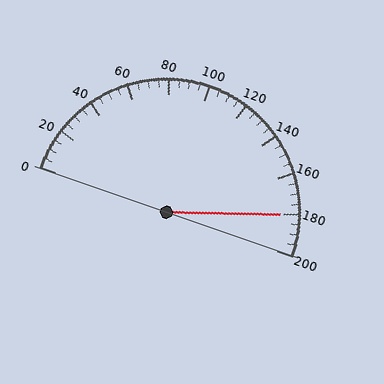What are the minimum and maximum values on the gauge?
The gauge ranges from 0 to 200.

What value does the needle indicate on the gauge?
The needle indicates approximately 180.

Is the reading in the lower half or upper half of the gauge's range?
The reading is in the upper half of the range (0 to 200).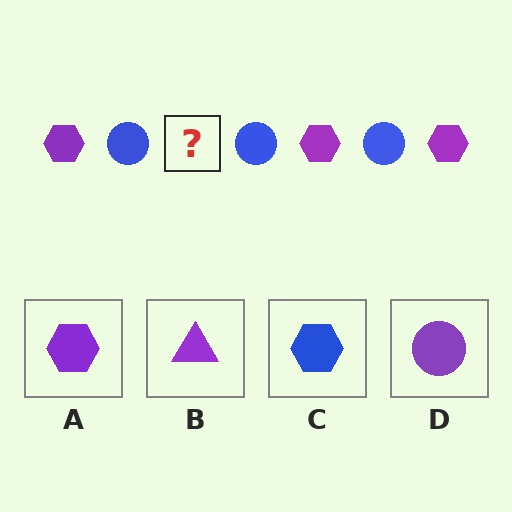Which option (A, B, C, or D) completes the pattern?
A.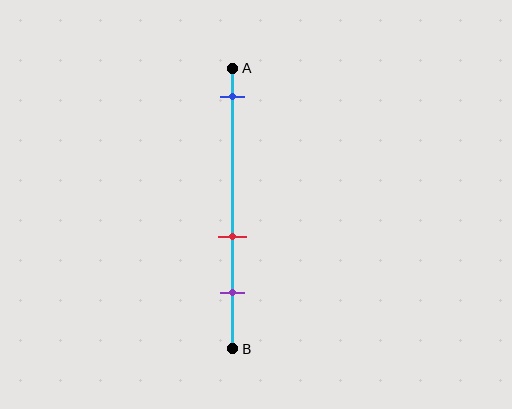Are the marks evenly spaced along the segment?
No, the marks are not evenly spaced.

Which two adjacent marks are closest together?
The red and purple marks are the closest adjacent pair.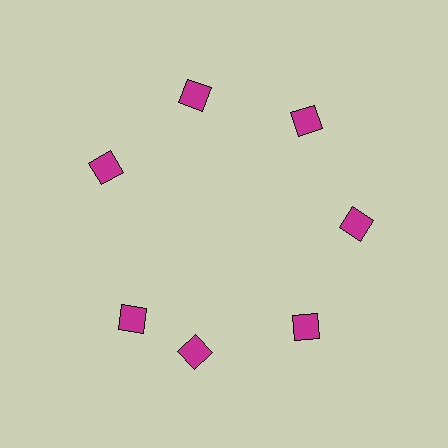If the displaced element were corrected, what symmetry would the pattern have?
It would have 7-fold rotational symmetry — the pattern would map onto itself every 51 degrees.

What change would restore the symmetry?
The symmetry would be restored by rotating it back into even spacing with its neighbors so that all 7 diamonds sit at equal angles and equal distance from the center.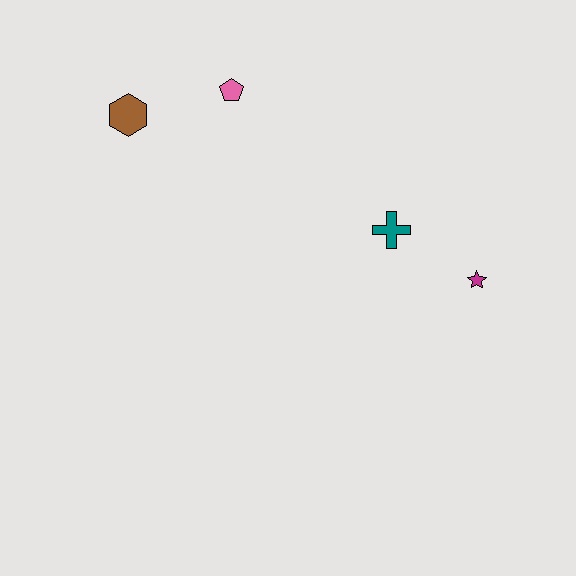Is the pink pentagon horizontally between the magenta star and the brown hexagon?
Yes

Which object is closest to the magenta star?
The teal cross is closest to the magenta star.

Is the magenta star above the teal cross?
No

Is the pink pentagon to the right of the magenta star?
No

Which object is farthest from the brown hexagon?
The magenta star is farthest from the brown hexagon.